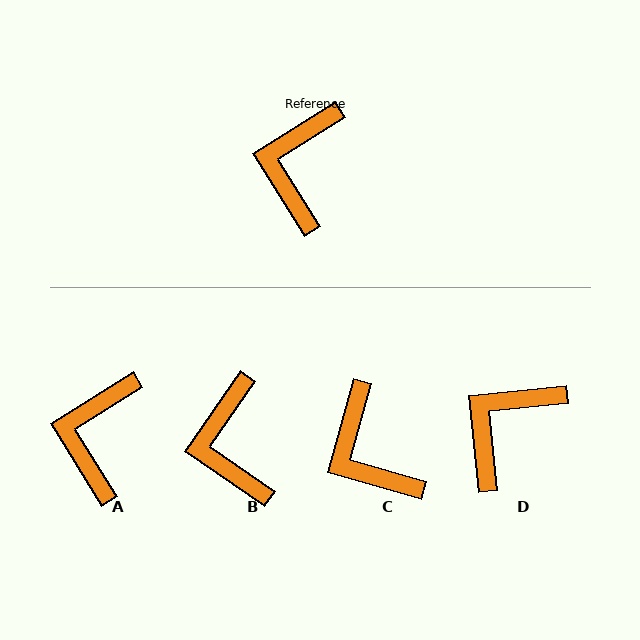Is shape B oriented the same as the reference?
No, it is off by about 23 degrees.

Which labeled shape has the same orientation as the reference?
A.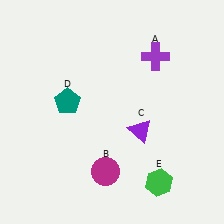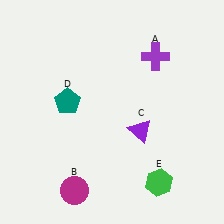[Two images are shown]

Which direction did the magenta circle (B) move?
The magenta circle (B) moved left.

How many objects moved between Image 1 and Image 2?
1 object moved between the two images.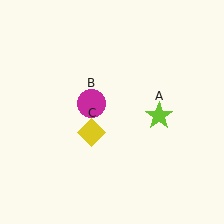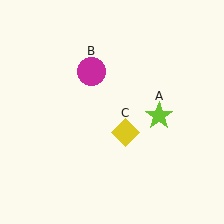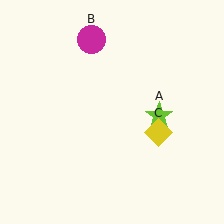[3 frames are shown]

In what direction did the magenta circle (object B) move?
The magenta circle (object B) moved up.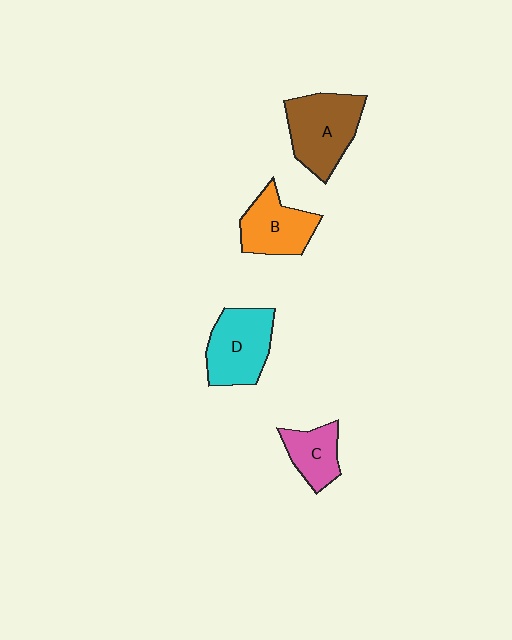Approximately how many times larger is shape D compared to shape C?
Approximately 1.6 times.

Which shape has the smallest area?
Shape C (pink).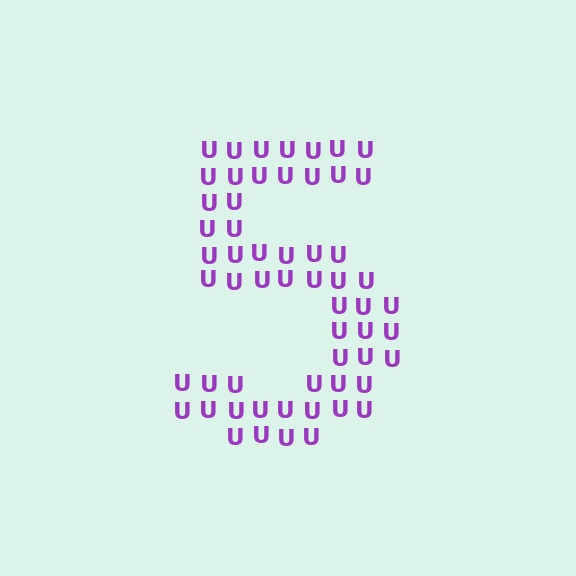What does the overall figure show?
The overall figure shows the digit 5.